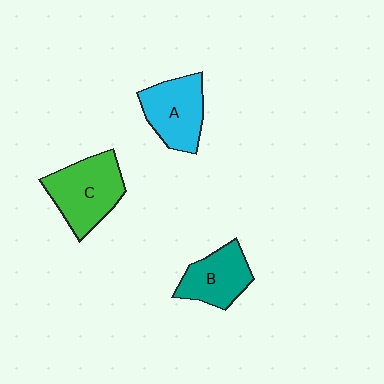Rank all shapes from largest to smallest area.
From largest to smallest: C (green), A (cyan), B (teal).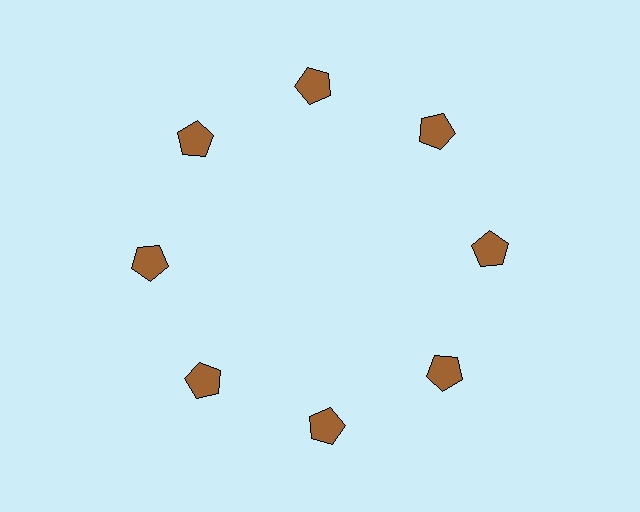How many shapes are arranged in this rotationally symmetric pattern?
There are 8 shapes, arranged in 8 groups of 1.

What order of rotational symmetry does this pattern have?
This pattern has 8-fold rotational symmetry.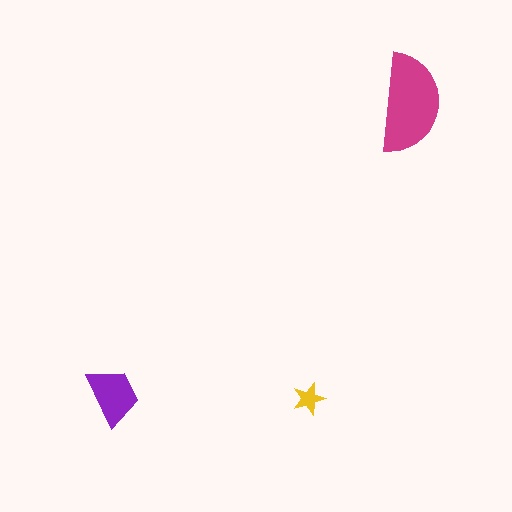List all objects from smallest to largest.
The yellow star, the purple trapezoid, the magenta semicircle.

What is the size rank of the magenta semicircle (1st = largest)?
1st.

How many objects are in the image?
There are 3 objects in the image.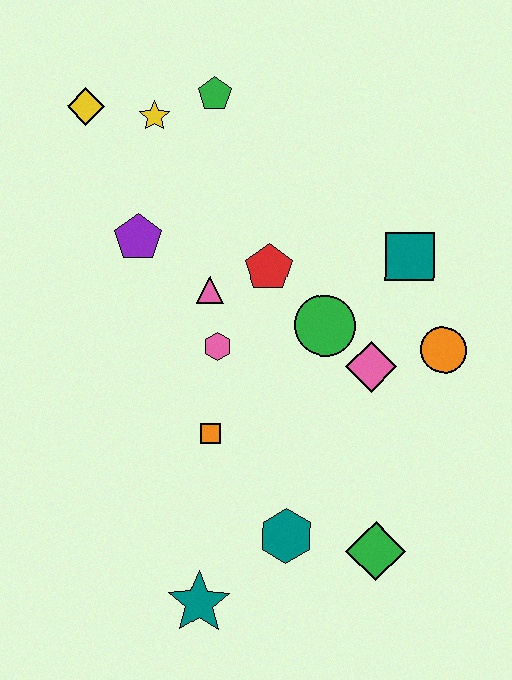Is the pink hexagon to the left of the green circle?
Yes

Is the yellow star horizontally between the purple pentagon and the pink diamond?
Yes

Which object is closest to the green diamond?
The teal hexagon is closest to the green diamond.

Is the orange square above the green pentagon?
No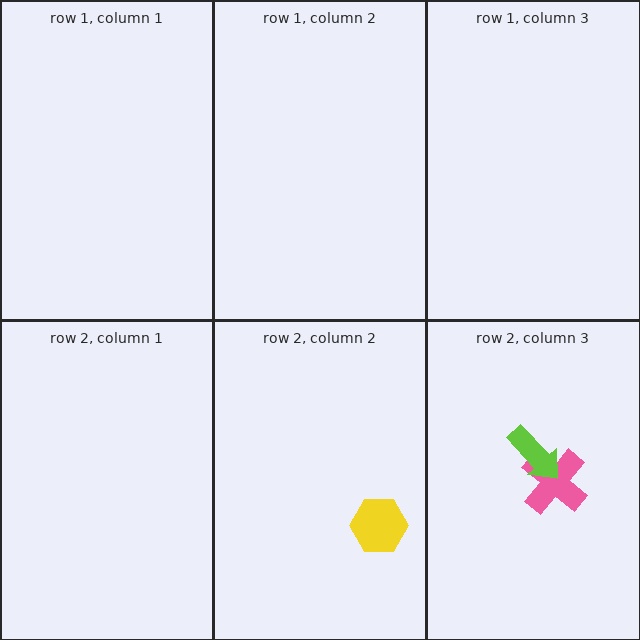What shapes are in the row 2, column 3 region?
The pink cross, the lime arrow.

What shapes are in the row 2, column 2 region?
The yellow hexagon.